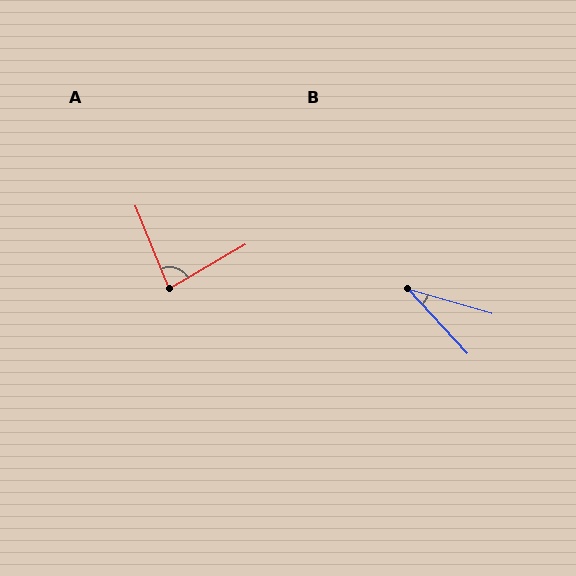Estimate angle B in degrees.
Approximately 31 degrees.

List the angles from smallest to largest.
B (31°), A (82°).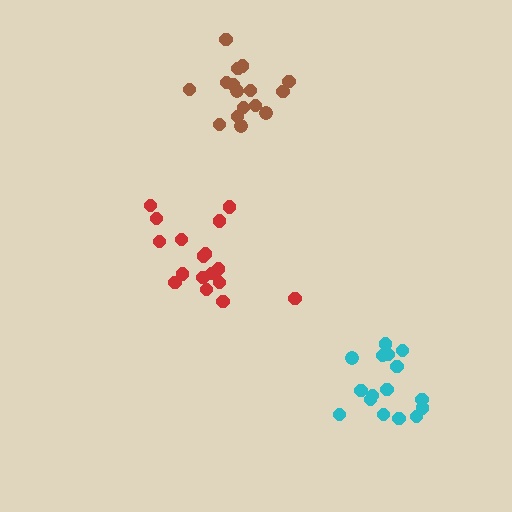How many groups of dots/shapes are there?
There are 3 groups.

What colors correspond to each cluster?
The clusters are colored: red, brown, cyan.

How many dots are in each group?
Group 1: 17 dots, Group 2: 16 dots, Group 3: 16 dots (49 total).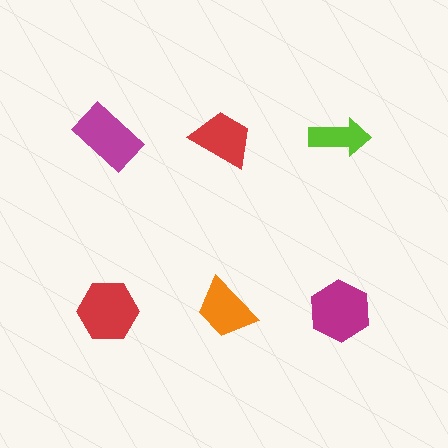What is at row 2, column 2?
An orange trapezoid.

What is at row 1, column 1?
A magenta rectangle.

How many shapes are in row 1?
3 shapes.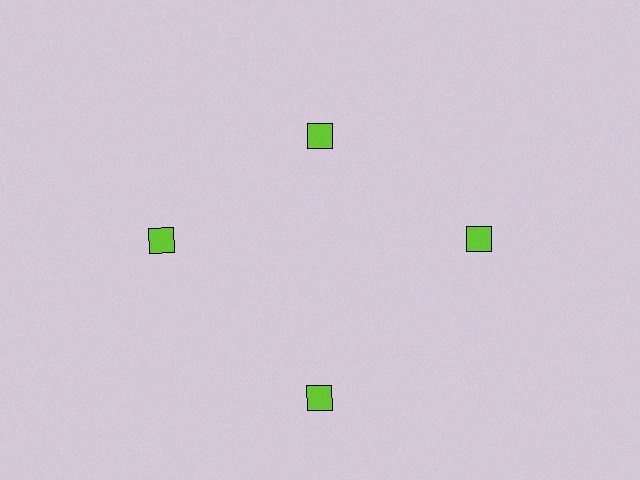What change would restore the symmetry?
The symmetry would be restored by moving it outward, back onto the ring so that all 4 diamonds sit at equal angles and equal distance from the center.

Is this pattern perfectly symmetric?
No. The 4 lime diamonds are arranged in a ring, but one element near the 12 o'clock position is pulled inward toward the center, breaking the 4-fold rotational symmetry.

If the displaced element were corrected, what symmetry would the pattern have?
It would have 4-fold rotational symmetry — the pattern would map onto itself every 90 degrees.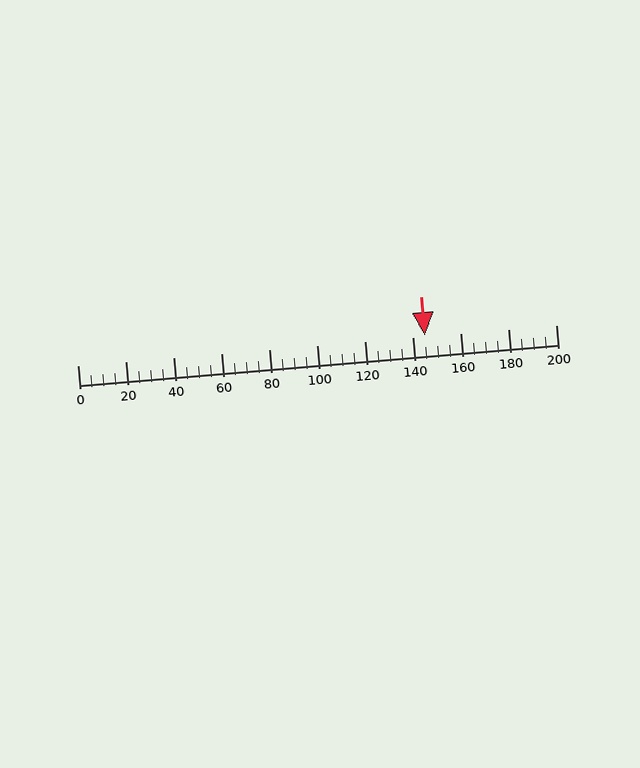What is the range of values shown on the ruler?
The ruler shows values from 0 to 200.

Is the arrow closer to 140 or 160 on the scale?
The arrow is closer to 140.